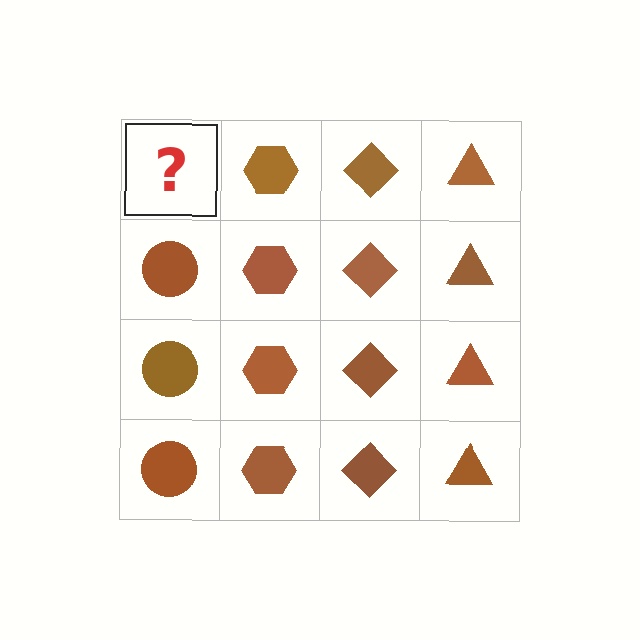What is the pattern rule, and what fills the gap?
The rule is that each column has a consistent shape. The gap should be filled with a brown circle.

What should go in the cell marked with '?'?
The missing cell should contain a brown circle.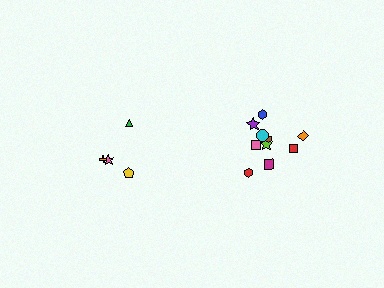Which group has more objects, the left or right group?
The right group.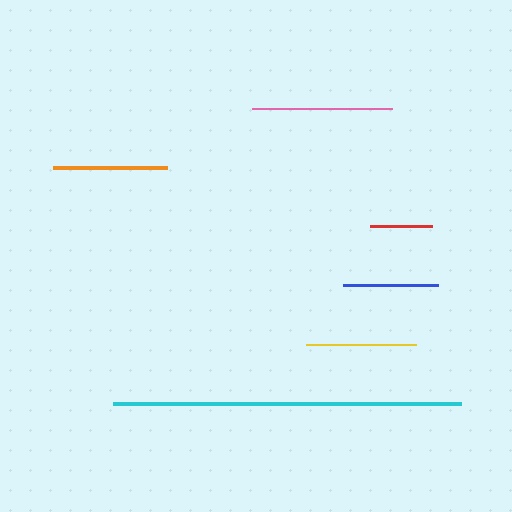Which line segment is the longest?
The cyan line is the longest at approximately 348 pixels.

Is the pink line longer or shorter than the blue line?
The pink line is longer than the blue line.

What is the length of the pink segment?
The pink segment is approximately 140 pixels long.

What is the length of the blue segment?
The blue segment is approximately 94 pixels long.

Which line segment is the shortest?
The red line is the shortest at approximately 62 pixels.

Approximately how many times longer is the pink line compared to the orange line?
The pink line is approximately 1.2 times the length of the orange line.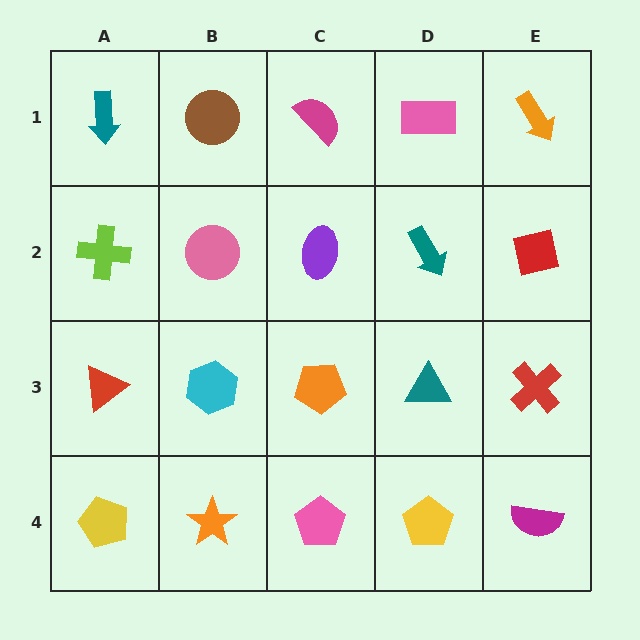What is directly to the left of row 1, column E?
A pink rectangle.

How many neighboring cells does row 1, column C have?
3.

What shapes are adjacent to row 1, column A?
A lime cross (row 2, column A), a brown circle (row 1, column B).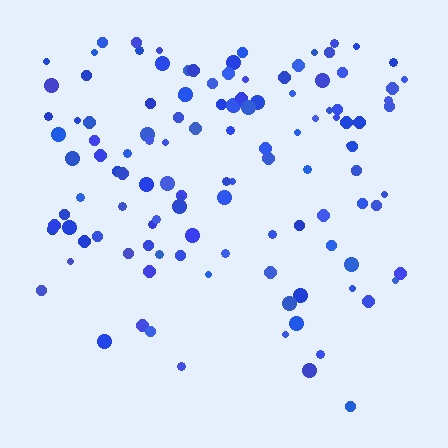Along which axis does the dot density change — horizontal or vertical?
Vertical.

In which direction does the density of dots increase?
From bottom to top, with the top side densest.